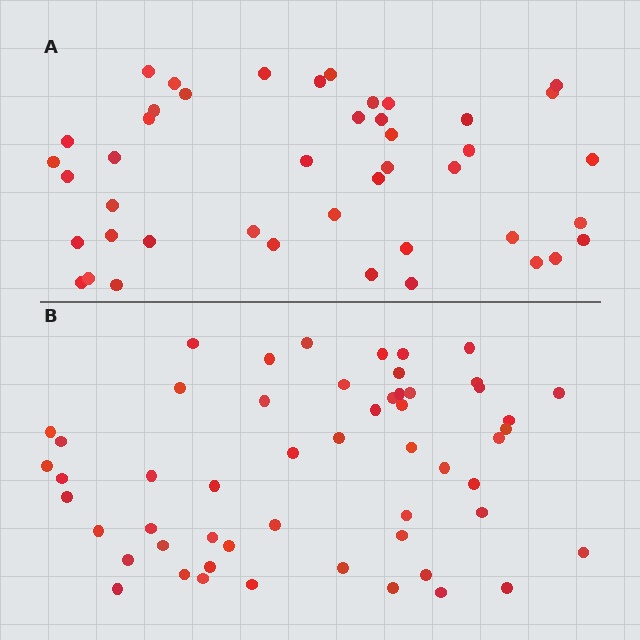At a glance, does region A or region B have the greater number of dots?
Region B (the bottom region) has more dots.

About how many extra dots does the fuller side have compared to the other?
Region B has roughly 10 or so more dots than region A.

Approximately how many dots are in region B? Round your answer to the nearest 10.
About 50 dots. (The exact count is 54, which rounds to 50.)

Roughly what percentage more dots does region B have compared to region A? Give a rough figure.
About 25% more.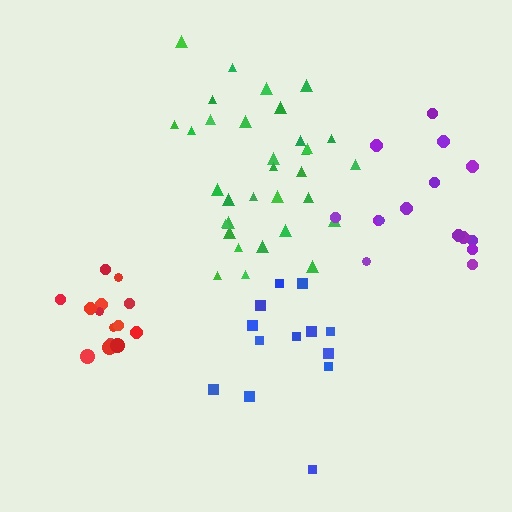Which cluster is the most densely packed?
Red.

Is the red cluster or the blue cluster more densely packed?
Red.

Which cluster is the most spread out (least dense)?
Blue.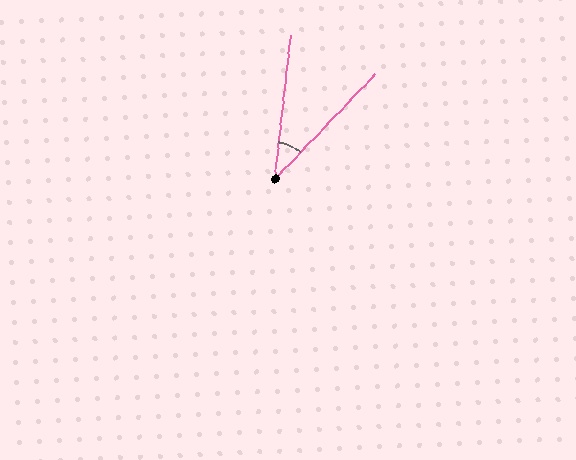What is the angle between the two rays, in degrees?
Approximately 38 degrees.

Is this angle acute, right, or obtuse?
It is acute.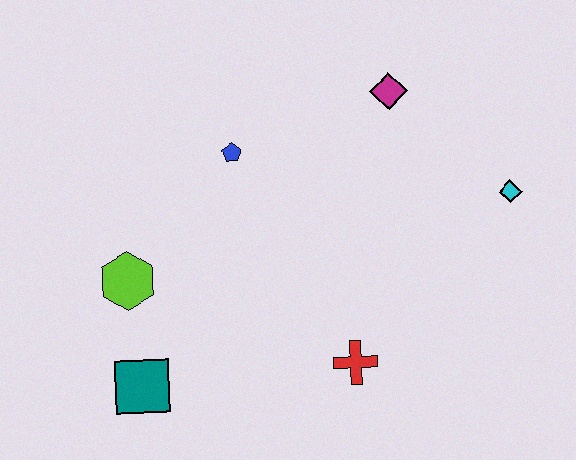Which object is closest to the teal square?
The lime hexagon is closest to the teal square.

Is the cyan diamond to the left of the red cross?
No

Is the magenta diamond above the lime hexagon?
Yes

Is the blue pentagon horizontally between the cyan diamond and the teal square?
Yes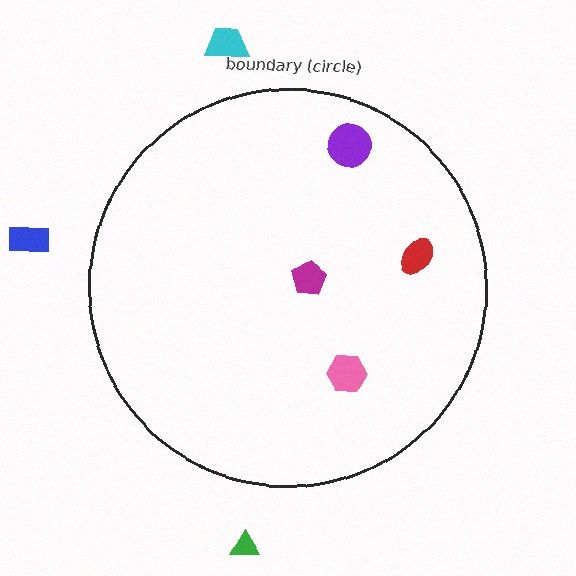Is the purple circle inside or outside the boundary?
Inside.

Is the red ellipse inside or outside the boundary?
Inside.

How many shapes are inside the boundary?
4 inside, 3 outside.